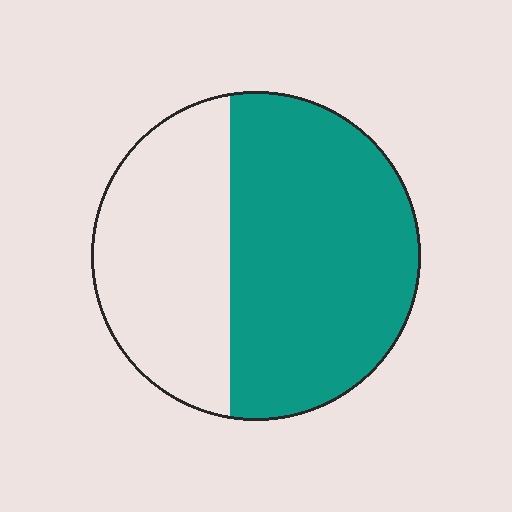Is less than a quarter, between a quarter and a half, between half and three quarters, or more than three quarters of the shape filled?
Between half and three quarters.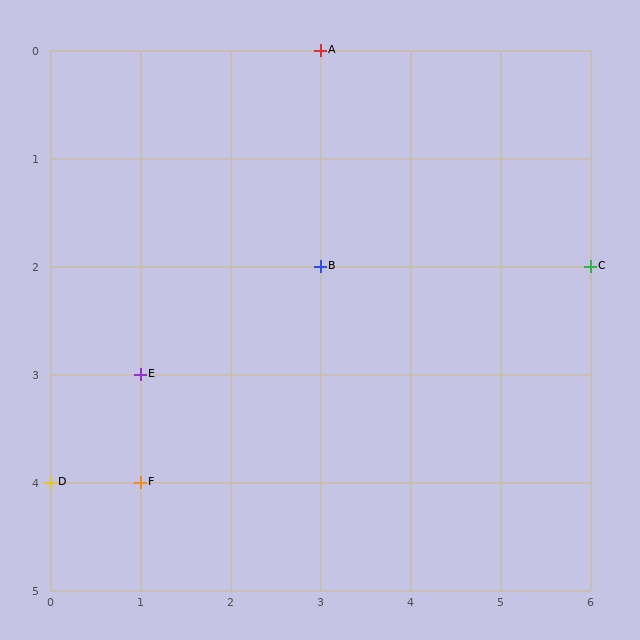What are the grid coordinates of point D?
Point D is at grid coordinates (0, 4).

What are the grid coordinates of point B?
Point B is at grid coordinates (3, 2).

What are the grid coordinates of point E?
Point E is at grid coordinates (1, 3).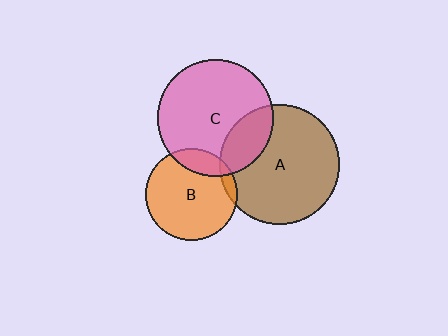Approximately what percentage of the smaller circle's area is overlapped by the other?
Approximately 15%.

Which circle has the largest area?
Circle A (brown).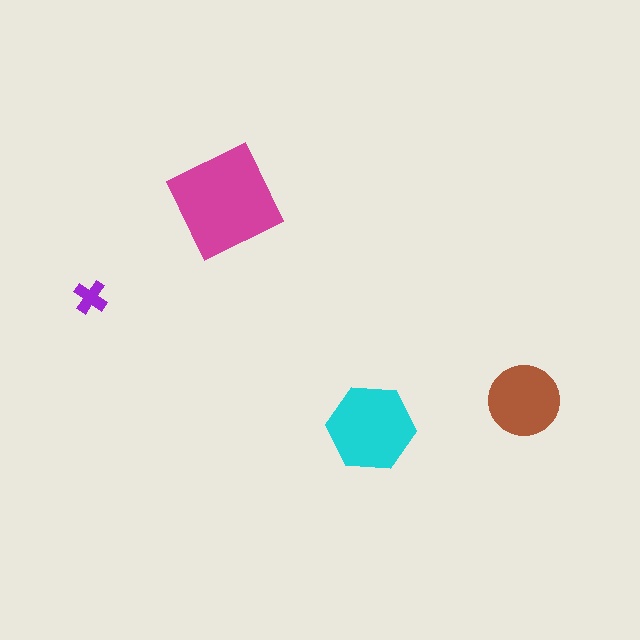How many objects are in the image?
There are 4 objects in the image.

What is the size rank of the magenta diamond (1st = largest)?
1st.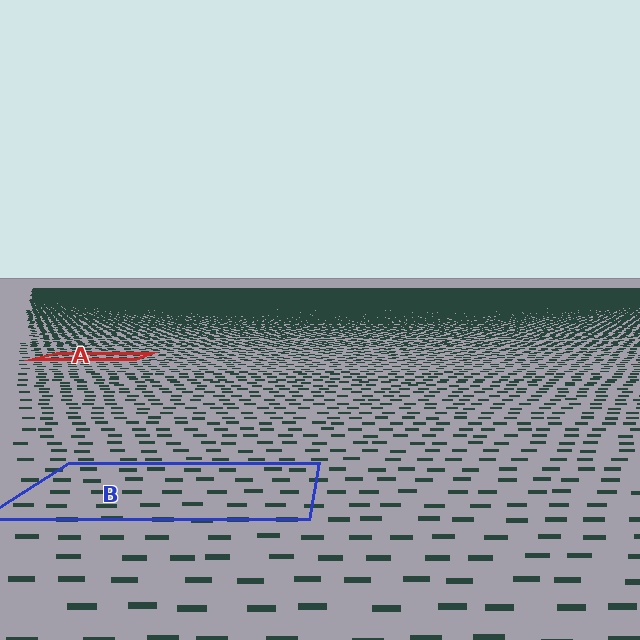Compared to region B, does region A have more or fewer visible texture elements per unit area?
Region A has more texture elements per unit area — they are packed more densely because it is farther away.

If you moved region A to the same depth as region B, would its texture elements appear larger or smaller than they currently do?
They would appear larger. At a closer depth, the same texture elements are projected at a bigger on-screen size.